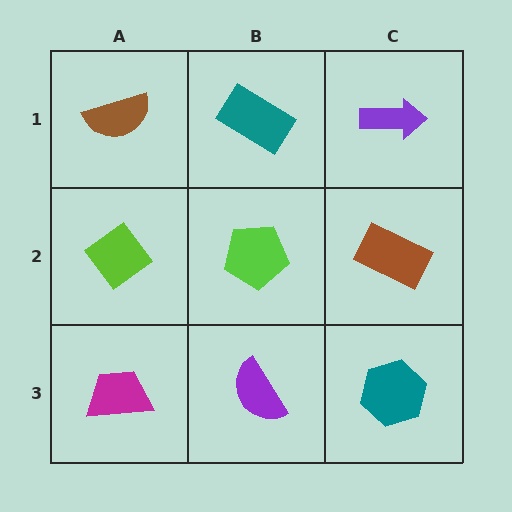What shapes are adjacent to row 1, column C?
A brown rectangle (row 2, column C), a teal rectangle (row 1, column B).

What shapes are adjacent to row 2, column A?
A brown semicircle (row 1, column A), a magenta trapezoid (row 3, column A), a lime pentagon (row 2, column B).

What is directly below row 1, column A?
A lime diamond.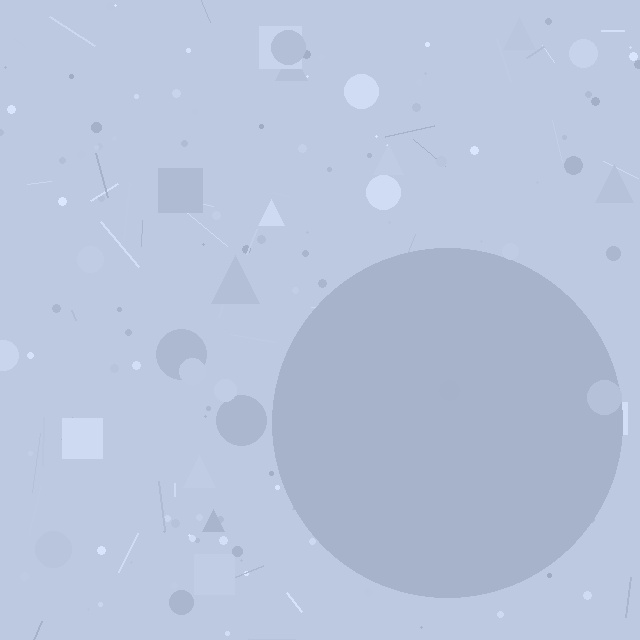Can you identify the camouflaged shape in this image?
The camouflaged shape is a circle.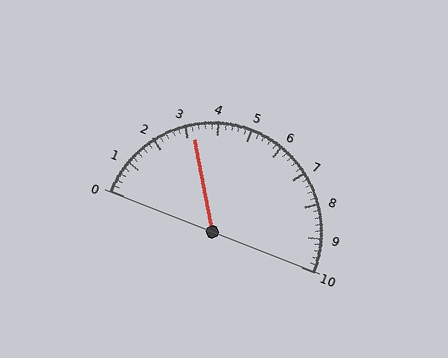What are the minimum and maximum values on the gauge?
The gauge ranges from 0 to 10.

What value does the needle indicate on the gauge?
The needle indicates approximately 3.2.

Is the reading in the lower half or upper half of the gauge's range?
The reading is in the lower half of the range (0 to 10).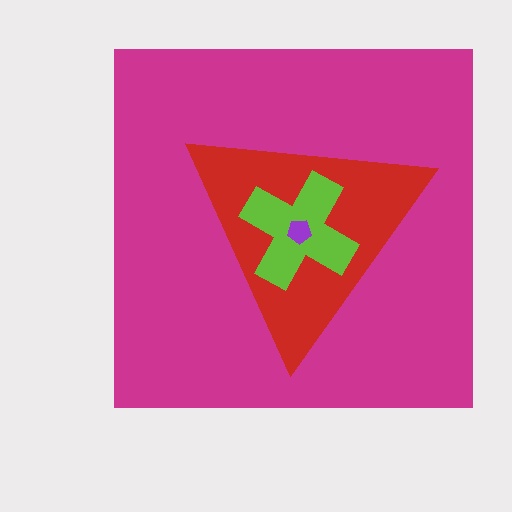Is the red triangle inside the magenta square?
Yes.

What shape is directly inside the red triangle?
The lime cross.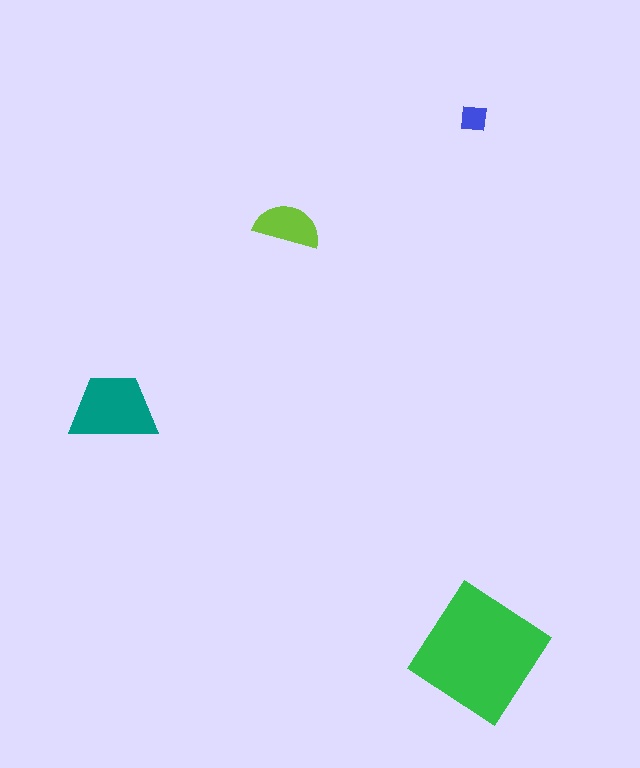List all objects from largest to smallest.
The green diamond, the teal trapezoid, the lime semicircle, the blue square.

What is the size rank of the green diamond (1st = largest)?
1st.